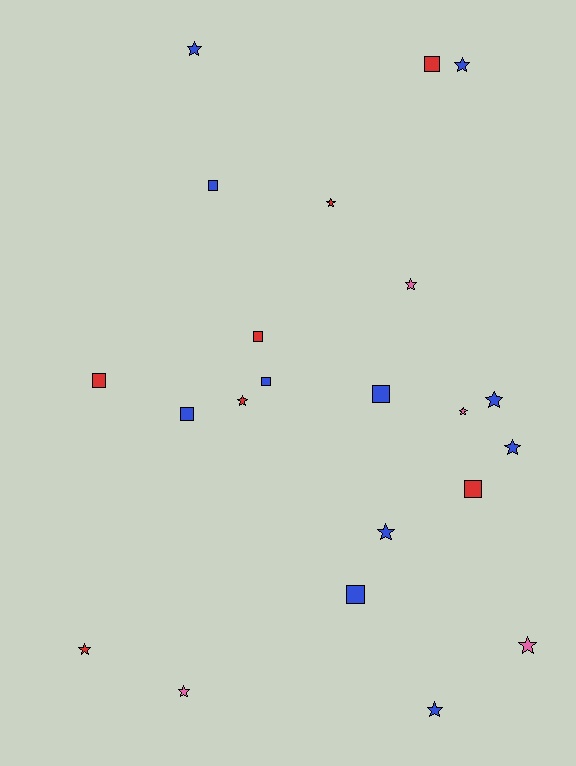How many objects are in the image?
There are 22 objects.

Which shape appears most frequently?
Star, with 13 objects.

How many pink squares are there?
There are no pink squares.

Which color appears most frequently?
Blue, with 11 objects.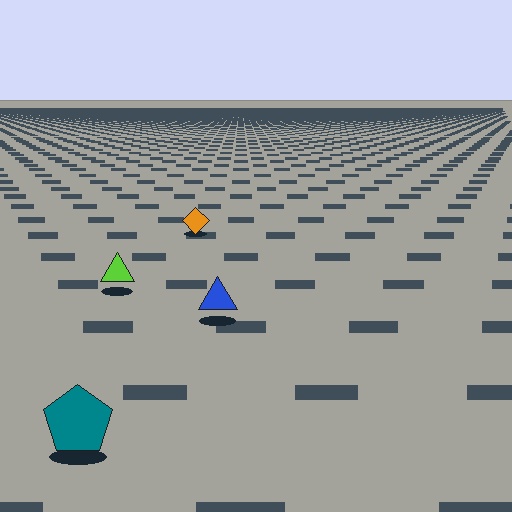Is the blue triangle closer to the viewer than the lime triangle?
Yes. The blue triangle is closer — you can tell from the texture gradient: the ground texture is coarser near it.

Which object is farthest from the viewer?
The orange diamond is farthest from the viewer. It appears smaller and the ground texture around it is denser.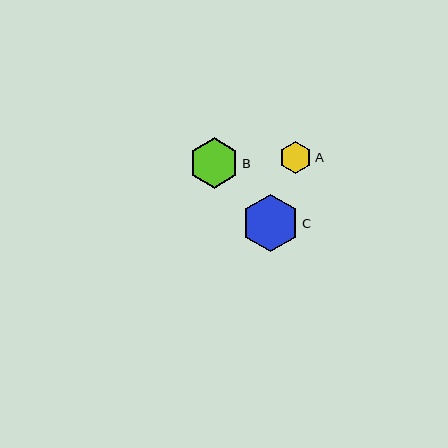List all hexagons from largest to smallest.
From largest to smallest: C, B, A.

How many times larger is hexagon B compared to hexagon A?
Hexagon B is approximately 1.6 times the size of hexagon A.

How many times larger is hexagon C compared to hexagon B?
Hexagon C is approximately 1.1 times the size of hexagon B.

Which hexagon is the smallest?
Hexagon A is the smallest with a size of approximately 32 pixels.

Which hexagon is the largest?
Hexagon C is the largest with a size of approximately 58 pixels.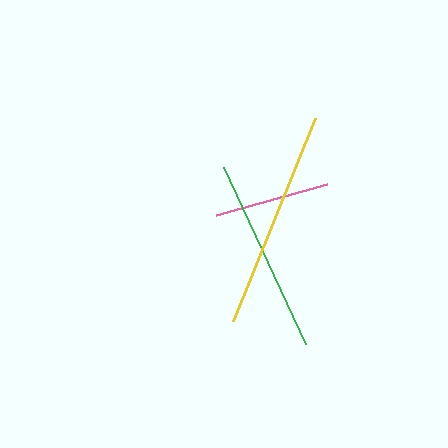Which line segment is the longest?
The yellow line is the longest at approximately 220 pixels.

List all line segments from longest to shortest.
From longest to shortest: yellow, green, pink.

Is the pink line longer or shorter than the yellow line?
The yellow line is longer than the pink line.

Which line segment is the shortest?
The pink line is the shortest at approximately 116 pixels.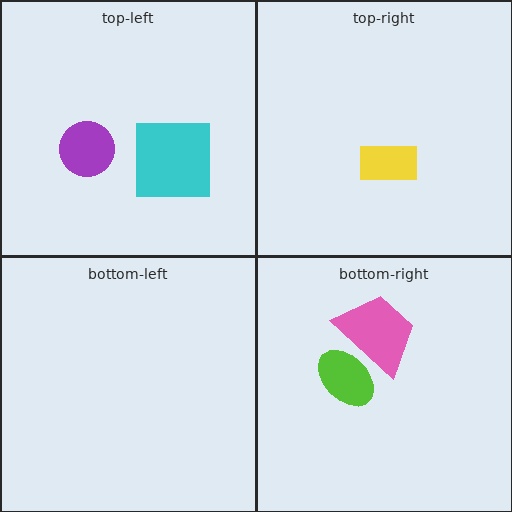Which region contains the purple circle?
The top-left region.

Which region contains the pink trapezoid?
The bottom-right region.